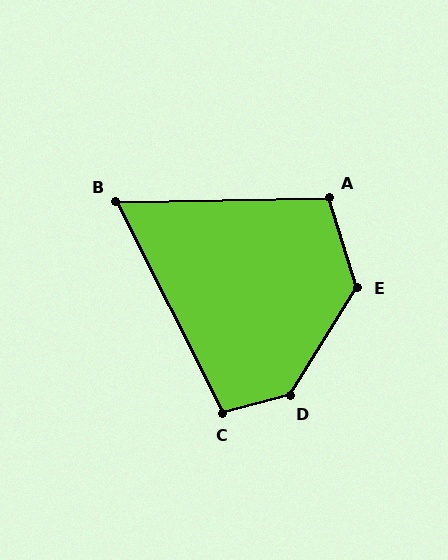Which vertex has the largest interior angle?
D, at approximately 136 degrees.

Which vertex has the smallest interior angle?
B, at approximately 64 degrees.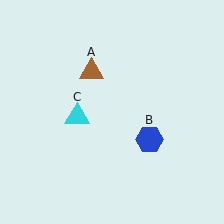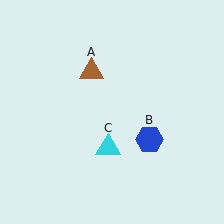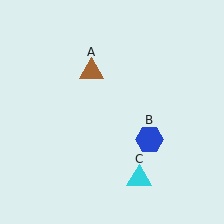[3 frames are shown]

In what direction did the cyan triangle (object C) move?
The cyan triangle (object C) moved down and to the right.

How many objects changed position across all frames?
1 object changed position: cyan triangle (object C).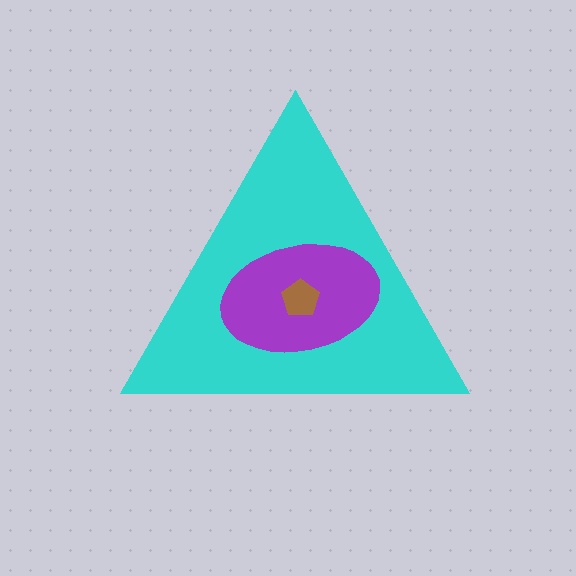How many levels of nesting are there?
3.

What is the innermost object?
The brown pentagon.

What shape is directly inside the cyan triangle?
The purple ellipse.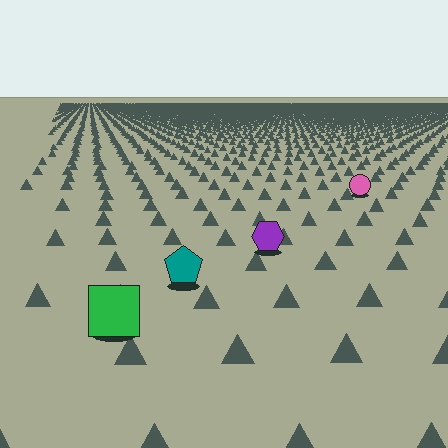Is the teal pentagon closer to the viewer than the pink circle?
Yes. The teal pentagon is closer — you can tell from the texture gradient: the ground texture is coarser near it.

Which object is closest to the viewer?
The green square is closest. The texture marks near it are larger and more spread out.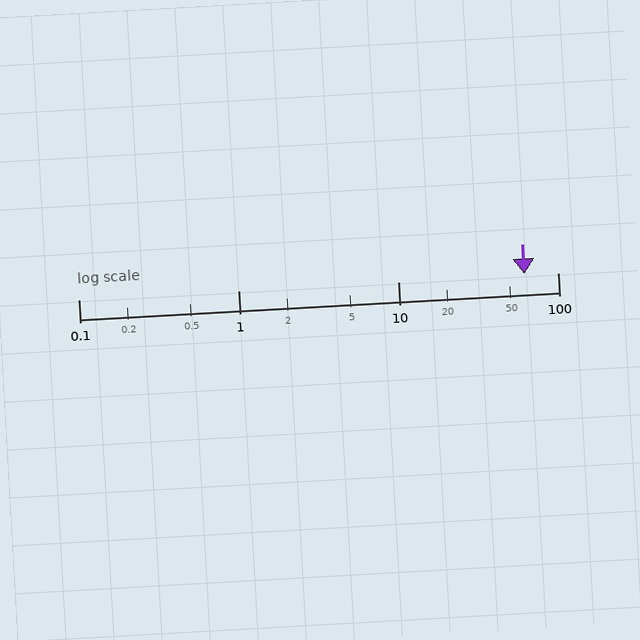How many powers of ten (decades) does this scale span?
The scale spans 3 decades, from 0.1 to 100.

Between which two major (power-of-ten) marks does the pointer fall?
The pointer is between 10 and 100.